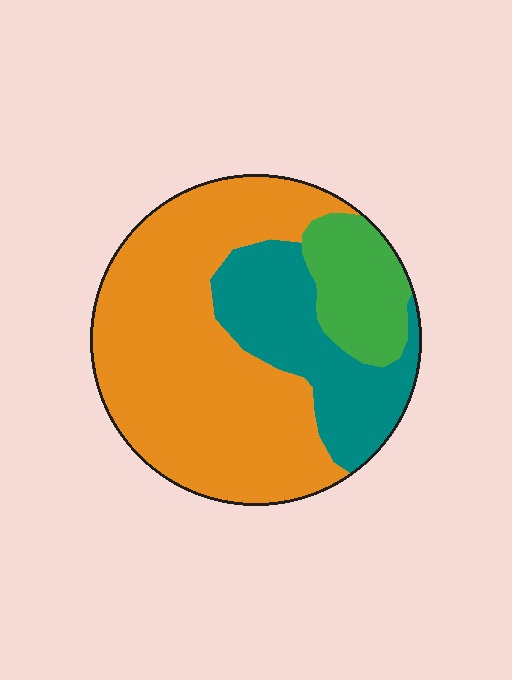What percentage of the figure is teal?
Teal covers 25% of the figure.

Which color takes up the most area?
Orange, at roughly 60%.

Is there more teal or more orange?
Orange.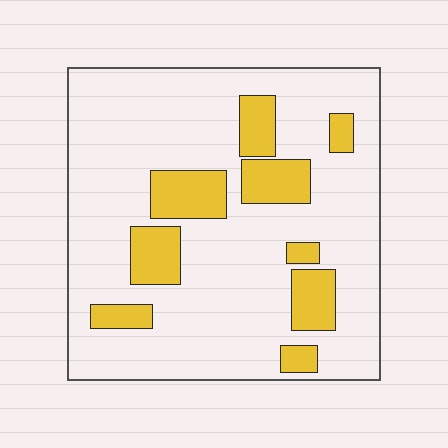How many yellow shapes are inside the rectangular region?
9.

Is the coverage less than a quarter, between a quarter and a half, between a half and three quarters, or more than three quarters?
Less than a quarter.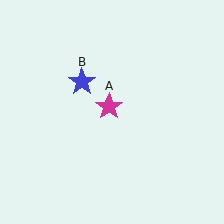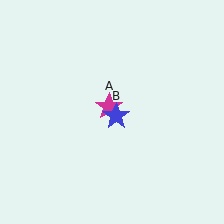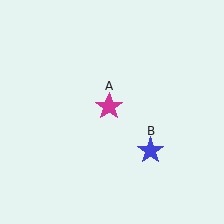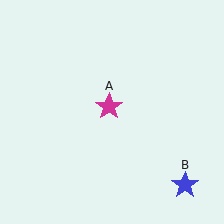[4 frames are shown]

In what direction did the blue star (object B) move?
The blue star (object B) moved down and to the right.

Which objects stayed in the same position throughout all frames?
Magenta star (object A) remained stationary.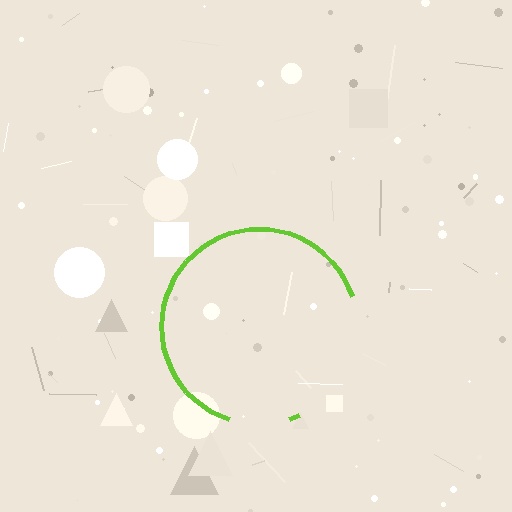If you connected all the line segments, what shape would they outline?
They would outline a circle.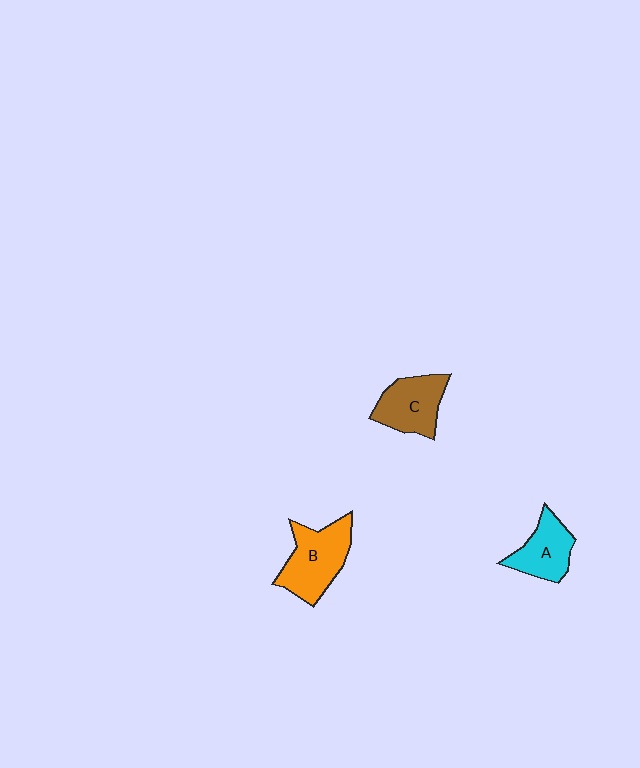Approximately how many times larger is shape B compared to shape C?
Approximately 1.2 times.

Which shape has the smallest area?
Shape A (cyan).